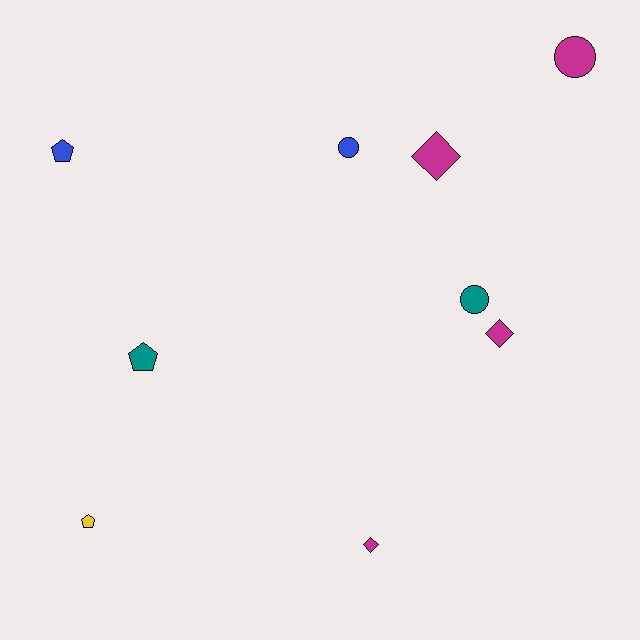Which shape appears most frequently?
Pentagon, with 3 objects.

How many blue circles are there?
There is 1 blue circle.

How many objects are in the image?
There are 9 objects.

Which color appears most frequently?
Magenta, with 4 objects.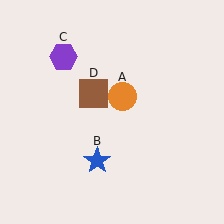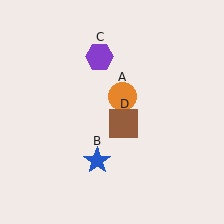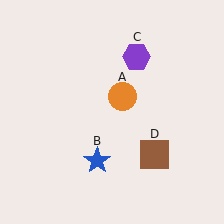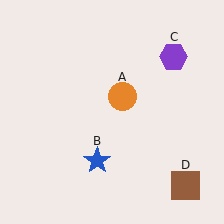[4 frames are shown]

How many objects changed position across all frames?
2 objects changed position: purple hexagon (object C), brown square (object D).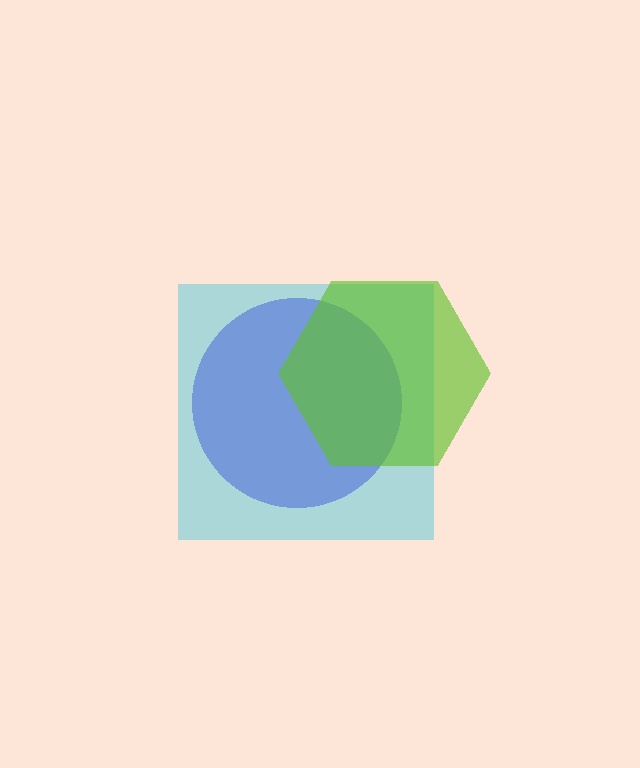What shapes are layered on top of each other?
The layered shapes are: a cyan square, a blue circle, a lime hexagon.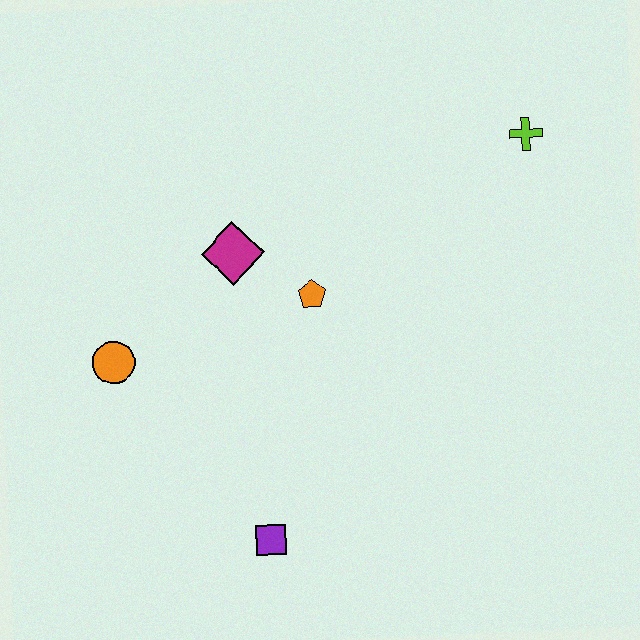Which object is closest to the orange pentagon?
The magenta diamond is closest to the orange pentagon.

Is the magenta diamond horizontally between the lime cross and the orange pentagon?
No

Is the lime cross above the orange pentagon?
Yes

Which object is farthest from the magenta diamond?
The lime cross is farthest from the magenta diamond.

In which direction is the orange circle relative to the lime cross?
The orange circle is to the left of the lime cross.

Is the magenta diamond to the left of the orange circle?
No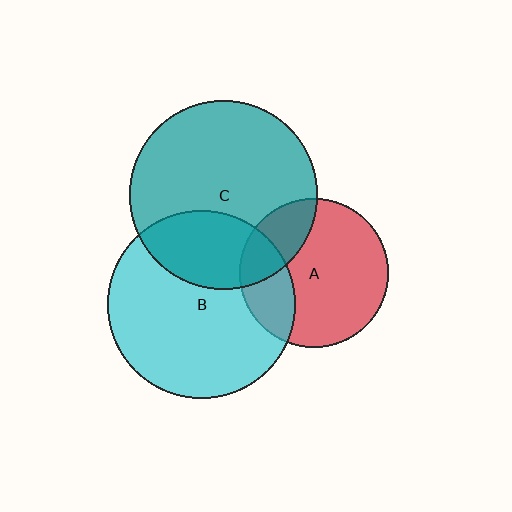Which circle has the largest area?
Circle C (teal).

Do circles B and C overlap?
Yes.